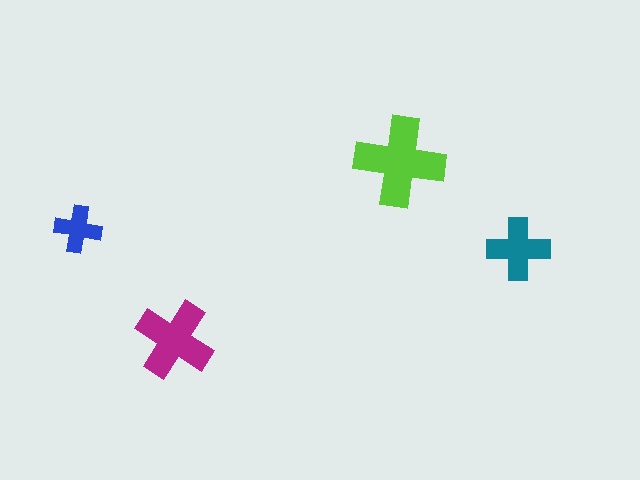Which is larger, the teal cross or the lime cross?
The lime one.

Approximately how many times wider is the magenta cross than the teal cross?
About 1.5 times wider.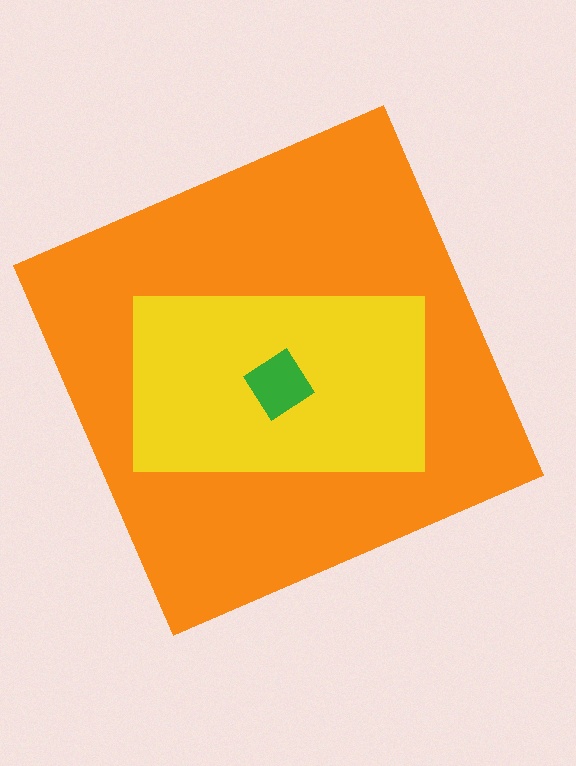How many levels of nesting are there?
3.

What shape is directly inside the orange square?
The yellow rectangle.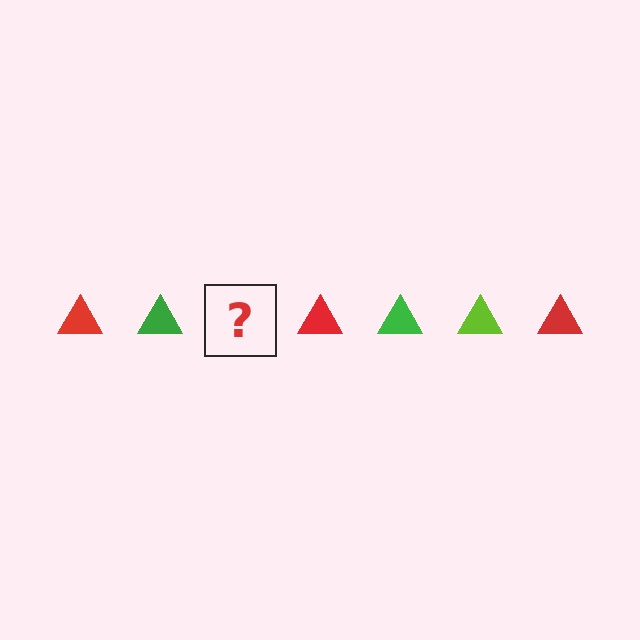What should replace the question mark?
The question mark should be replaced with a lime triangle.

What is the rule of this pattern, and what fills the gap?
The rule is that the pattern cycles through red, green, lime triangles. The gap should be filled with a lime triangle.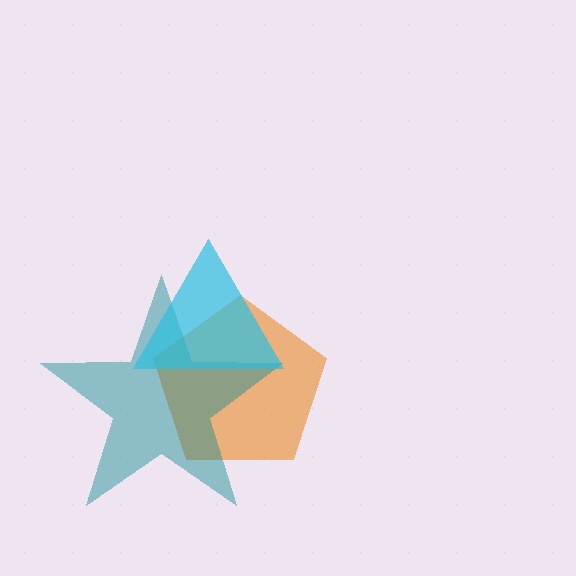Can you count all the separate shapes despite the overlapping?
Yes, there are 3 separate shapes.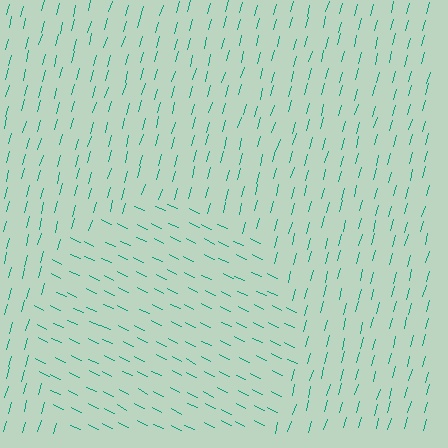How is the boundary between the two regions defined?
The boundary is defined purely by a change in line orientation (approximately 80 degrees difference). All lines are the same color and thickness.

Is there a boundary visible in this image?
Yes, there is a texture boundary formed by a change in line orientation.